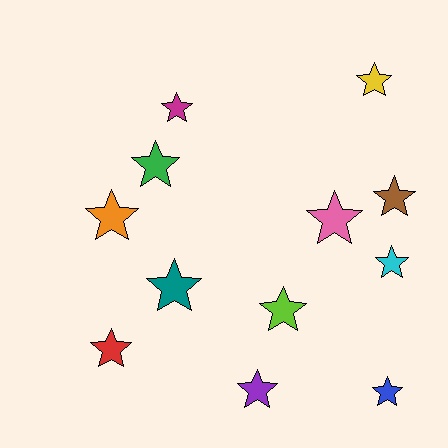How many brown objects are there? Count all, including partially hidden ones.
There is 1 brown object.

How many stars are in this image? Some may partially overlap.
There are 12 stars.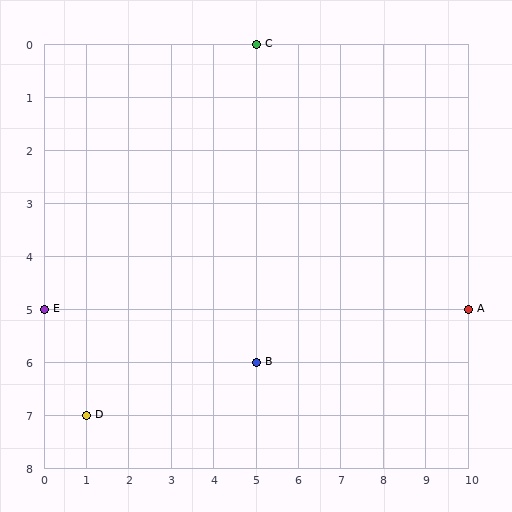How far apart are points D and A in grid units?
Points D and A are 9 columns and 2 rows apart (about 9.2 grid units diagonally).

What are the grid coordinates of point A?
Point A is at grid coordinates (10, 5).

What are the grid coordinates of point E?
Point E is at grid coordinates (0, 5).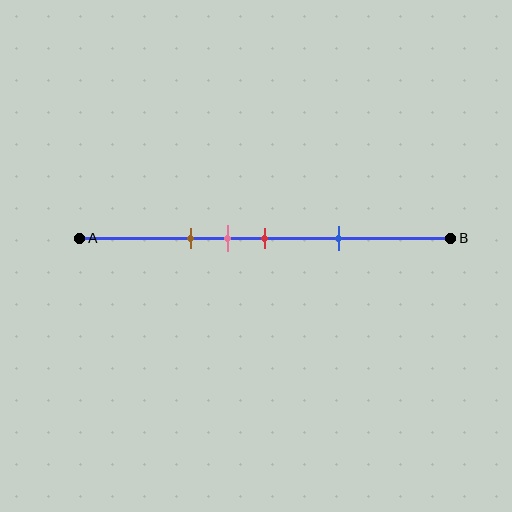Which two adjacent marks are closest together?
The pink and red marks are the closest adjacent pair.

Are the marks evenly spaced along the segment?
No, the marks are not evenly spaced.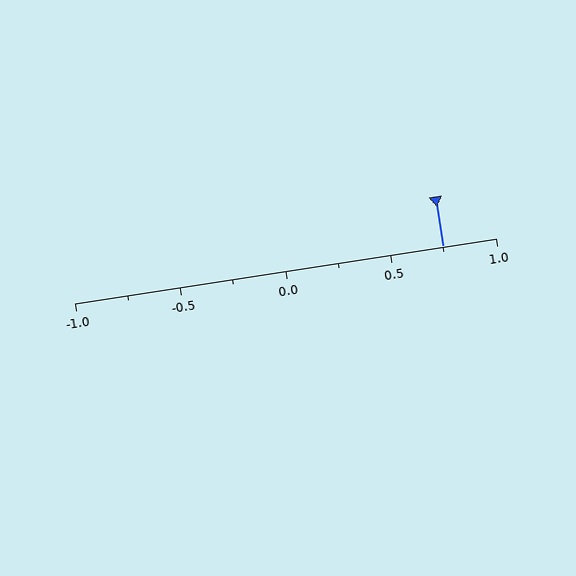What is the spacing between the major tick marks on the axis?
The major ticks are spaced 0.5 apart.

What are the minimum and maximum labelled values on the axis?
The axis runs from -1.0 to 1.0.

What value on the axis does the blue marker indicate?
The marker indicates approximately 0.75.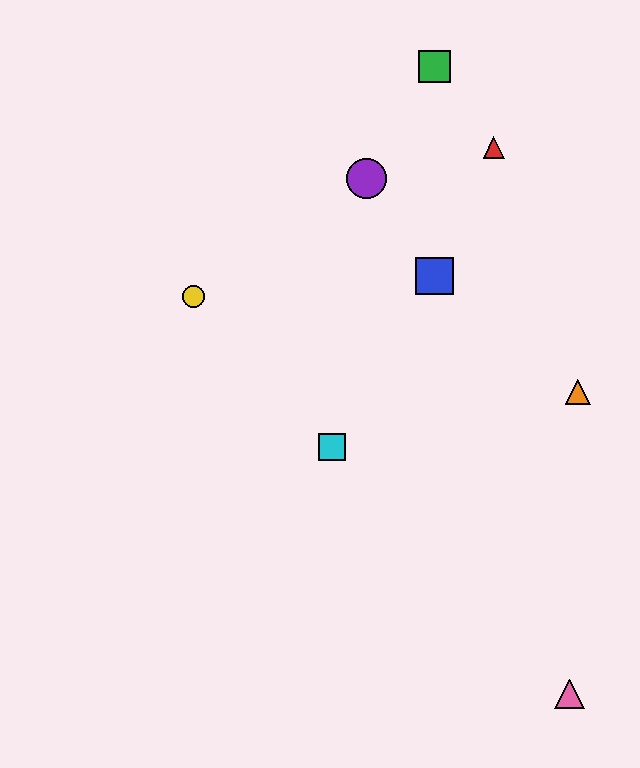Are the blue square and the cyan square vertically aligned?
No, the blue square is at x≈435 and the cyan square is at x≈332.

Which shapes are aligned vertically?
The blue square, the green square are aligned vertically.